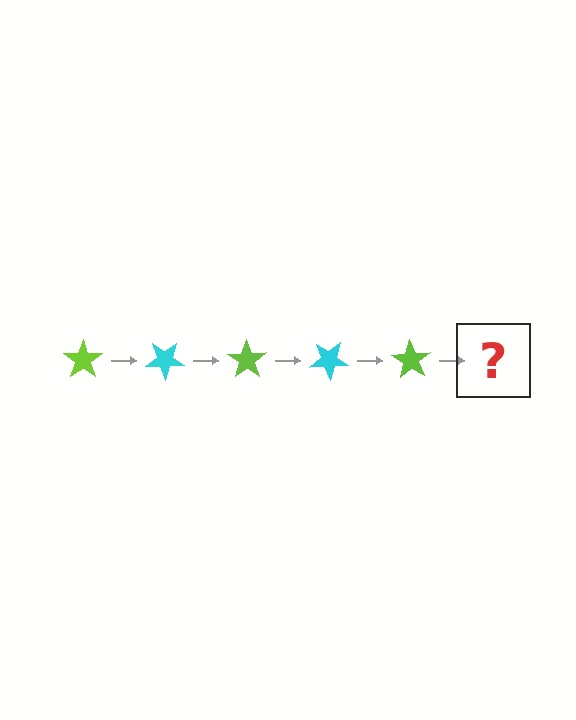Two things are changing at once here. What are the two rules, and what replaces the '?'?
The two rules are that it rotates 35 degrees each step and the color cycles through lime and cyan. The '?' should be a cyan star, rotated 175 degrees from the start.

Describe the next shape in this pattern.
It should be a cyan star, rotated 175 degrees from the start.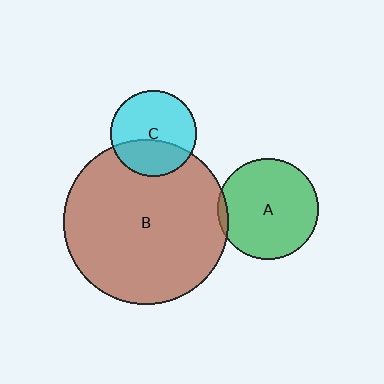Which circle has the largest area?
Circle B (brown).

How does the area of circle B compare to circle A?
Approximately 2.7 times.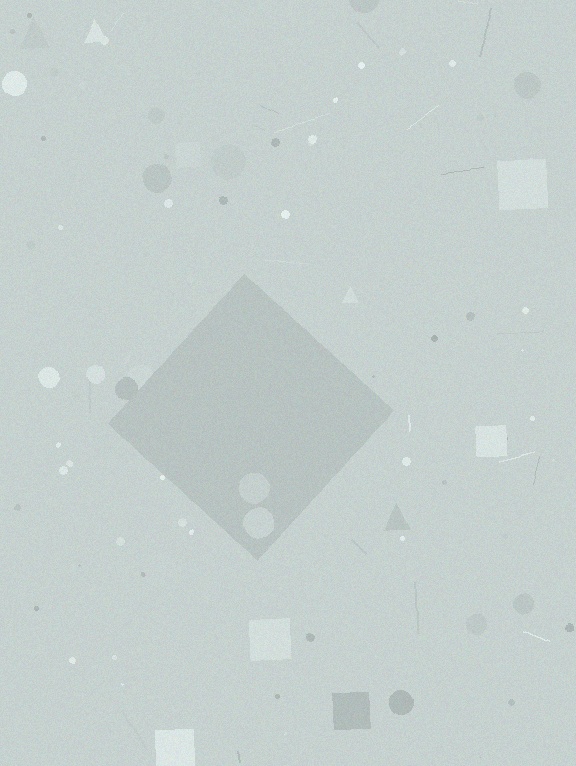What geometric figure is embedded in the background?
A diamond is embedded in the background.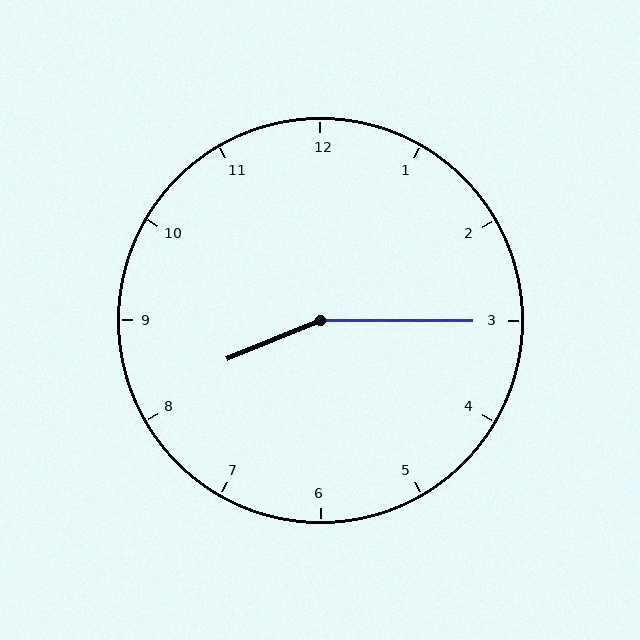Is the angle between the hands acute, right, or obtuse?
It is obtuse.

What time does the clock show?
8:15.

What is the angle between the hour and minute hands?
Approximately 158 degrees.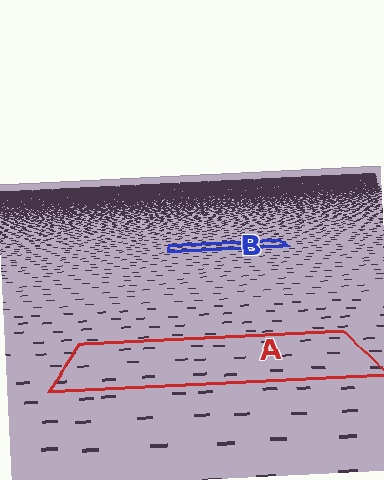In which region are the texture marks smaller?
The texture marks are smaller in region B, because it is farther away.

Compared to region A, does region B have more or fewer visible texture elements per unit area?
Region B has more texture elements per unit area — they are packed more densely because it is farther away.